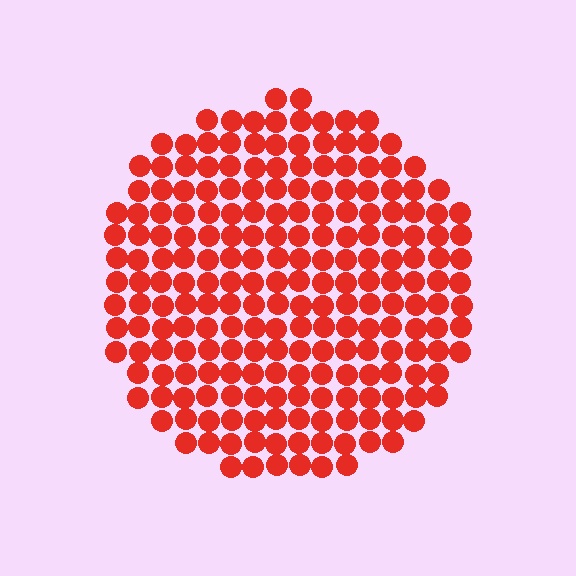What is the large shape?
The large shape is a circle.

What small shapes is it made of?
It is made of small circles.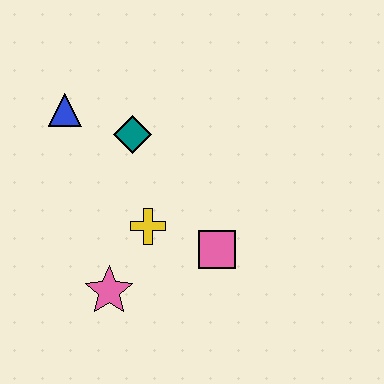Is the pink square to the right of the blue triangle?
Yes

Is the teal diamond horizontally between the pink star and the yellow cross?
Yes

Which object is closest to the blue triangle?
The teal diamond is closest to the blue triangle.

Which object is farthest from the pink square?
The blue triangle is farthest from the pink square.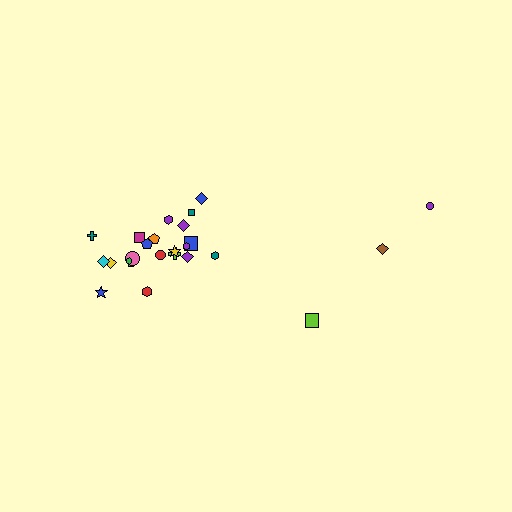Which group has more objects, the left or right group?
The left group.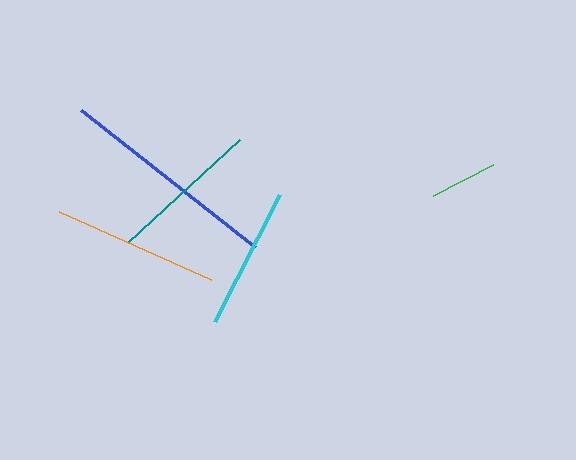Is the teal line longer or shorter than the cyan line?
The teal line is longer than the cyan line.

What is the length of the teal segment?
The teal segment is approximately 152 pixels long.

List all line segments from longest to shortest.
From longest to shortest: blue, orange, teal, cyan, green.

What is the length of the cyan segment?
The cyan segment is approximately 143 pixels long.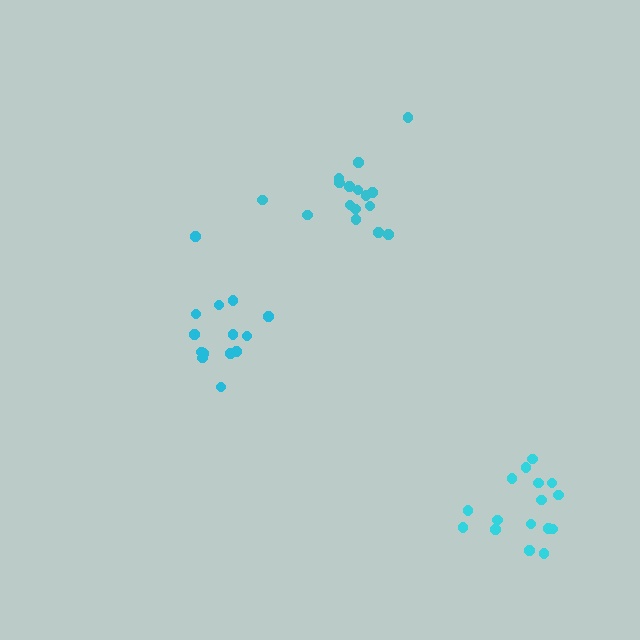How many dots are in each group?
Group 1: 16 dots, Group 2: 14 dots, Group 3: 16 dots (46 total).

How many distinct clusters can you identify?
There are 3 distinct clusters.